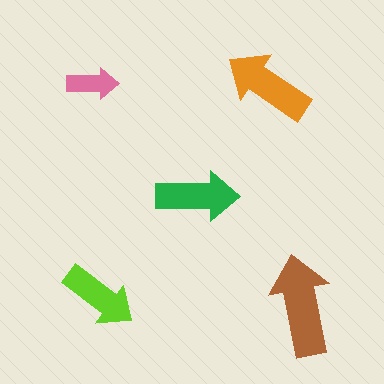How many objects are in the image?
There are 5 objects in the image.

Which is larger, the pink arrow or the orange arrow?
The orange one.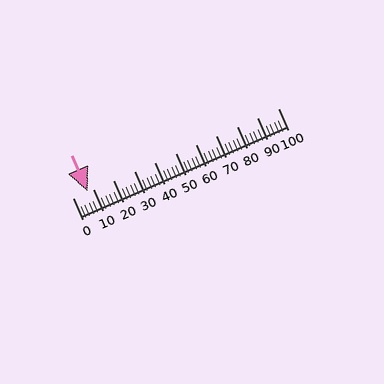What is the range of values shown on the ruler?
The ruler shows values from 0 to 100.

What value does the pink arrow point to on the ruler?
The pink arrow points to approximately 8.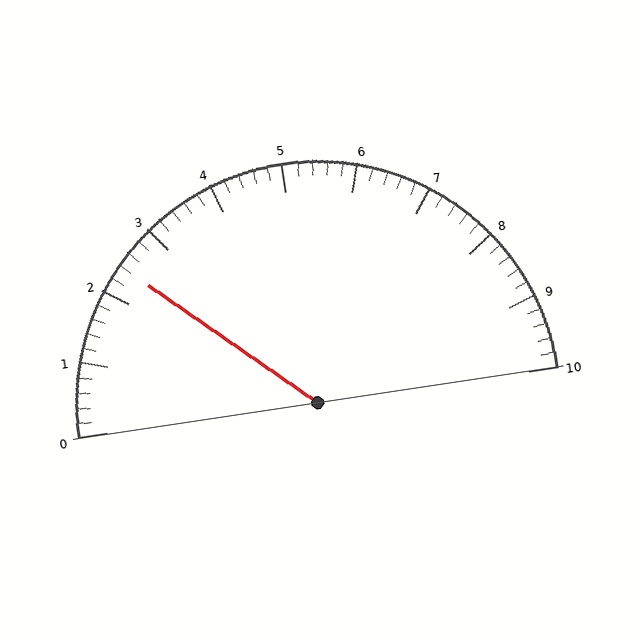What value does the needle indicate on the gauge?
The needle indicates approximately 2.4.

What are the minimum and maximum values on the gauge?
The gauge ranges from 0 to 10.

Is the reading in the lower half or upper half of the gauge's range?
The reading is in the lower half of the range (0 to 10).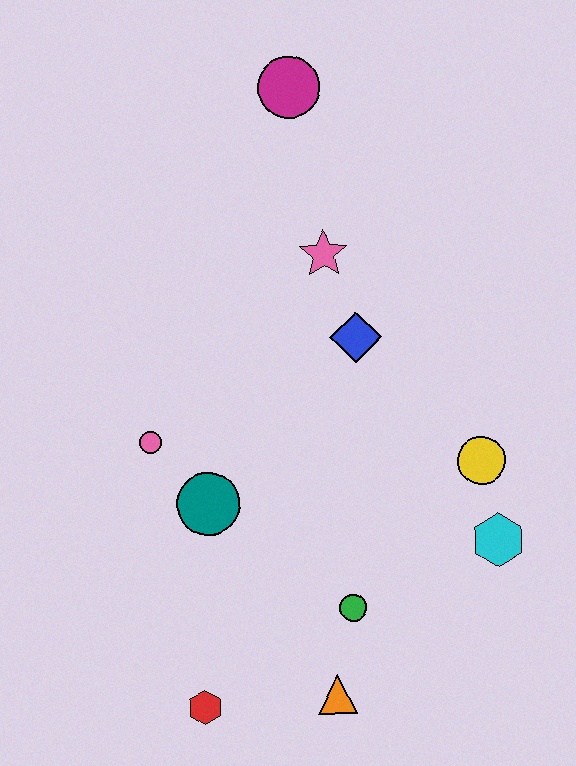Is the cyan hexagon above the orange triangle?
Yes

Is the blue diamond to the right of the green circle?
Yes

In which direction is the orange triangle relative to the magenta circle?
The orange triangle is below the magenta circle.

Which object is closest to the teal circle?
The pink circle is closest to the teal circle.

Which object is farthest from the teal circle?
The magenta circle is farthest from the teal circle.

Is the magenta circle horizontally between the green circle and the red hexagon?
Yes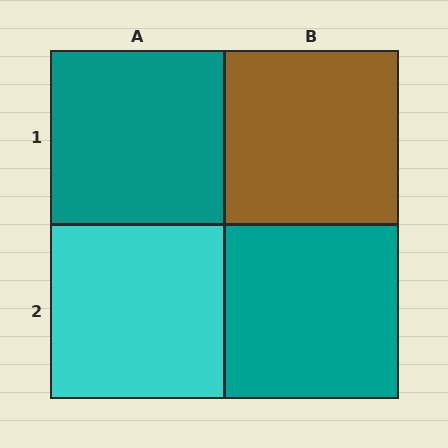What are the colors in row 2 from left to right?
Cyan, teal.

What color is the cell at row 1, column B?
Brown.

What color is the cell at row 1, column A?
Teal.